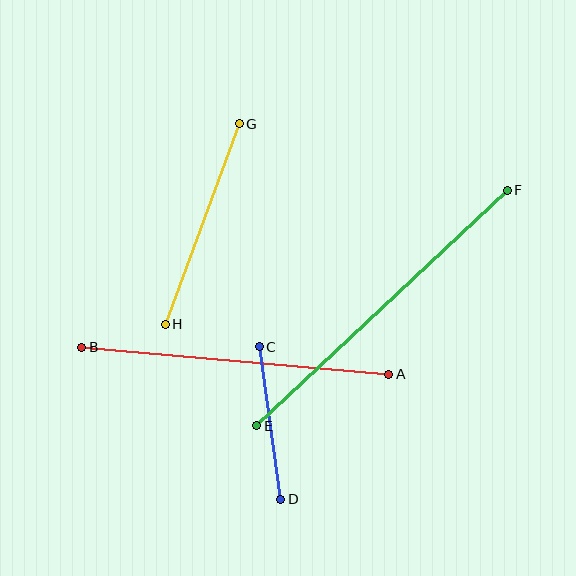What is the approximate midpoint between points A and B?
The midpoint is at approximately (235, 361) pixels.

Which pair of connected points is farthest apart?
Points E and F are farthest apart.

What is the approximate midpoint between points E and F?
The midpoint is at approximately (382, 308) pixels.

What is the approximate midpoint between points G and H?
The midpoint is at approximately (202, 224) pixels.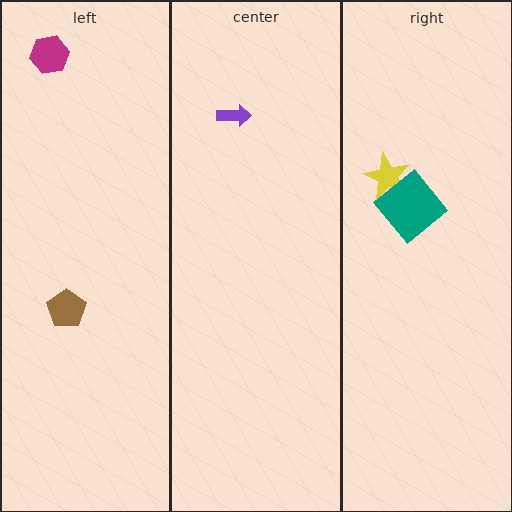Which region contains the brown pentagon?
The left region.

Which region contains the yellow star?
The right region.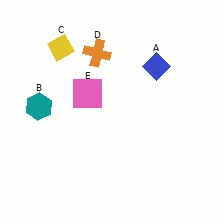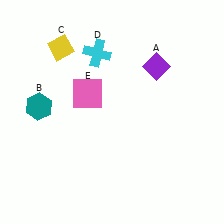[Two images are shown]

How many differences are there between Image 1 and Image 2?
There are 2 differences between the two images.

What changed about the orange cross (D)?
In Image 1, D is orange. In Image 2, it changed to cyan.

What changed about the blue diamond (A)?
In Image 1, A is blue. In Image 2, it changed to purple.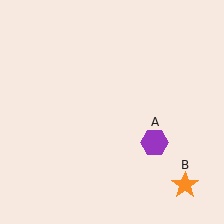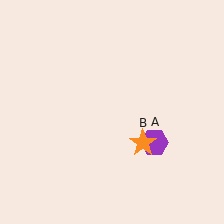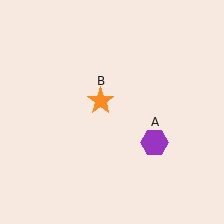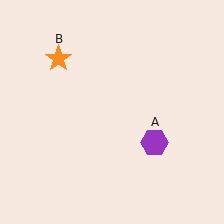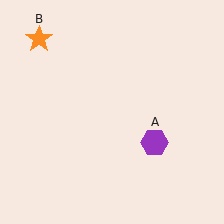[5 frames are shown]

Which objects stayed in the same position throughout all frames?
Purple hexagon (object A) remained stationary.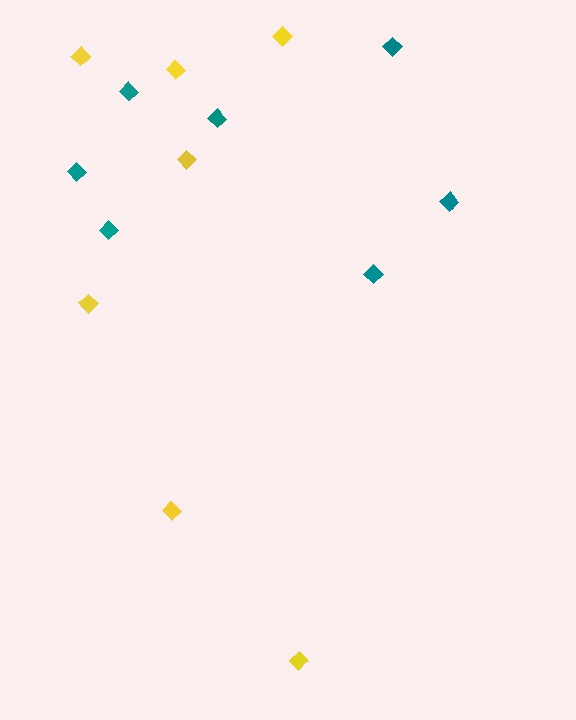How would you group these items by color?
There are 2 groups: one group of teal diamonds (7) and one group of yellow diamonds (7).